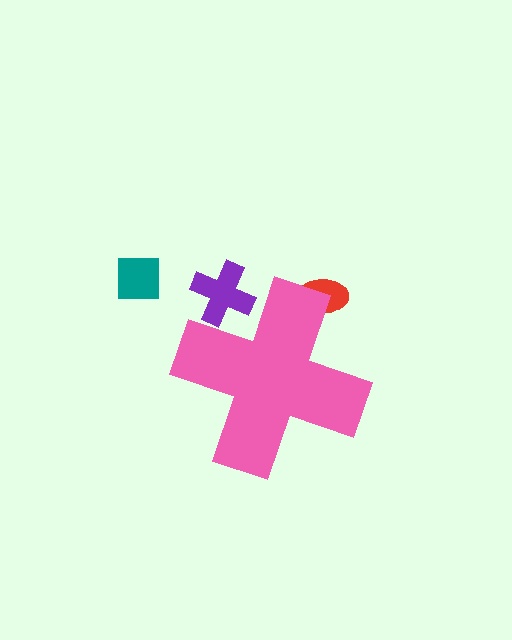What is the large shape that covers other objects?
A pink cross.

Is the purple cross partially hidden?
Yes, the purple cross is partially hidden behind the pink cross.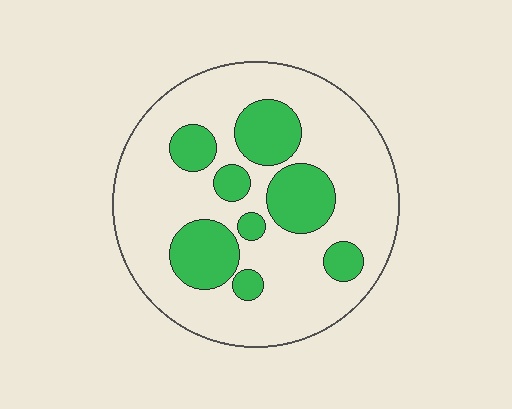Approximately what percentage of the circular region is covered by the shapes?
Approximately 25%.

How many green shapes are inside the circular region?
8.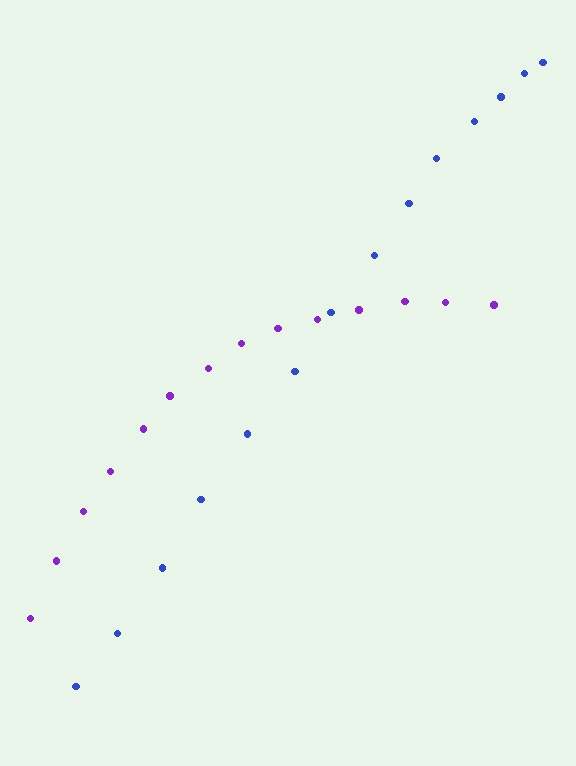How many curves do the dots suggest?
There are 2 distinct paths.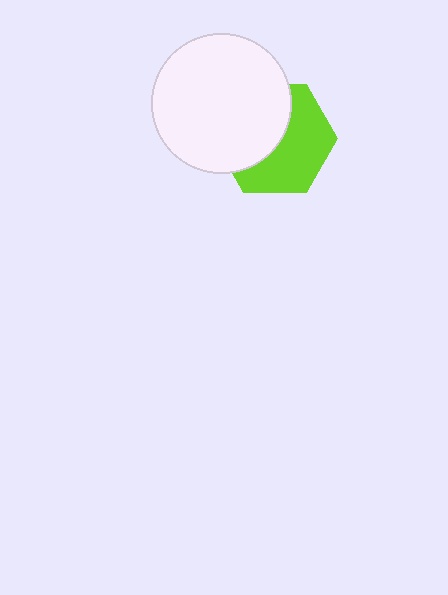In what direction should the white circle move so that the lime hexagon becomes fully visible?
The white circle should move toward the upper-left. That is the shortest direction to clear the overlap and leave the lime hexagon fully visible.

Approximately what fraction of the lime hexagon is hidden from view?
Roughly 47% of the lime hexagon is hidden behind the white circle.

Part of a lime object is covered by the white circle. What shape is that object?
It is a hexagon.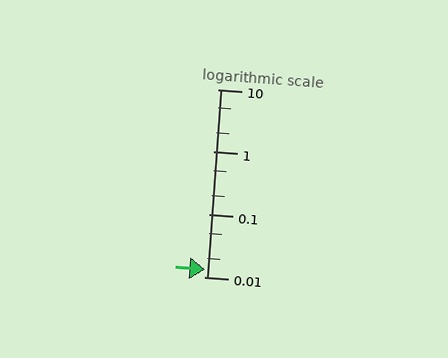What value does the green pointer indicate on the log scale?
The pointer indicates approximately 0.013.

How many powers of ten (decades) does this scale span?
The scale spans 3 decades, from 0.01 to 10.